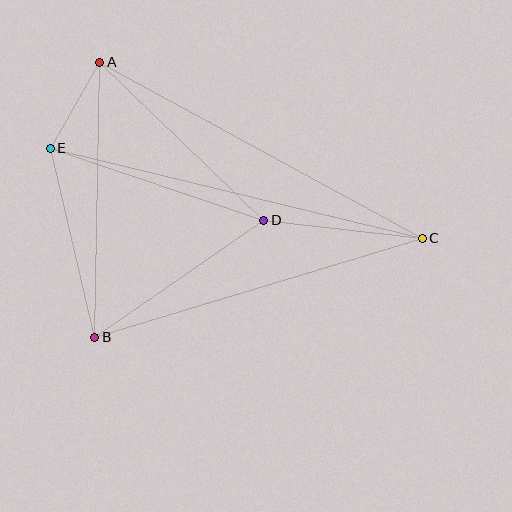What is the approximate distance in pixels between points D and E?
The distance between D and E is approximately 225 pixels.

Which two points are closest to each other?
Points A and E are closest to each other.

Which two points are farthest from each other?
Points C and E are farthest from each other.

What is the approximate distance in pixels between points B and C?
The distance between B and C is approximately 342 pixels.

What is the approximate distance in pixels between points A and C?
The distance between A and C is approximately 368 pixels.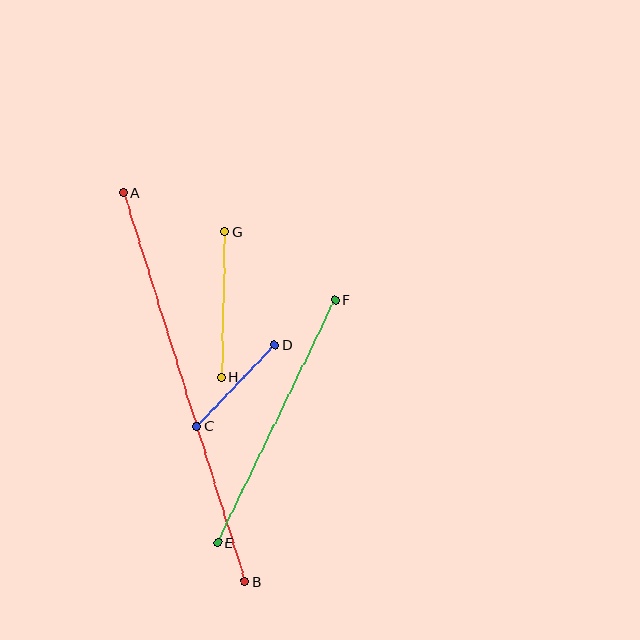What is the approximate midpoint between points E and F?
The midpoint is at approximately (276, 421) pixels.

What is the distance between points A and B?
The distance is approximately 407 pixels.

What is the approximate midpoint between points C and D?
The midpoint is at approximately (236, 385) pixels.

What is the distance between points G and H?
The distance is approximately 146 pixels.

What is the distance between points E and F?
The distance is approximately 269 pixels.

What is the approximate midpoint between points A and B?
The midpoint is at approximately (184, 387) pixels.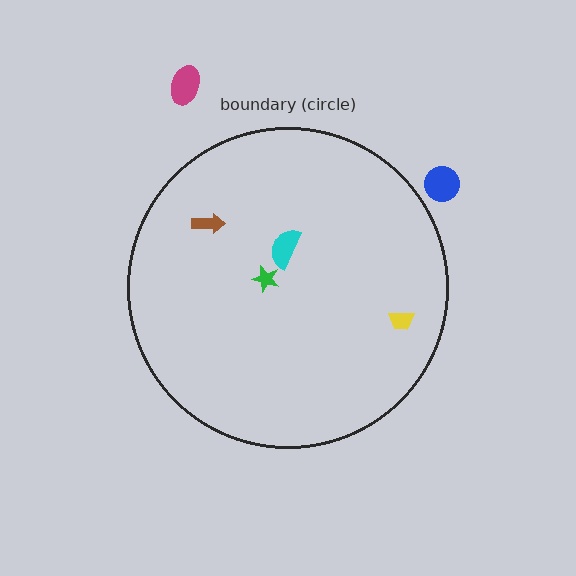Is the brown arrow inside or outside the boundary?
Inside.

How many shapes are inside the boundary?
4 inside, 2 outside.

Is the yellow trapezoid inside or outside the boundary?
Inside.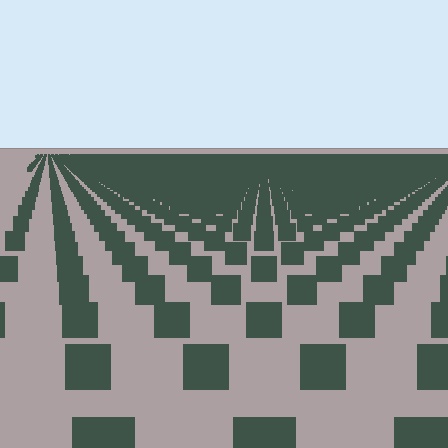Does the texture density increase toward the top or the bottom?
Density increases toward the top.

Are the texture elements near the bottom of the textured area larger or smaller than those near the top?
Larger. Near the bottom, elements are closer to the viewer and appear at a bigger on-screen size.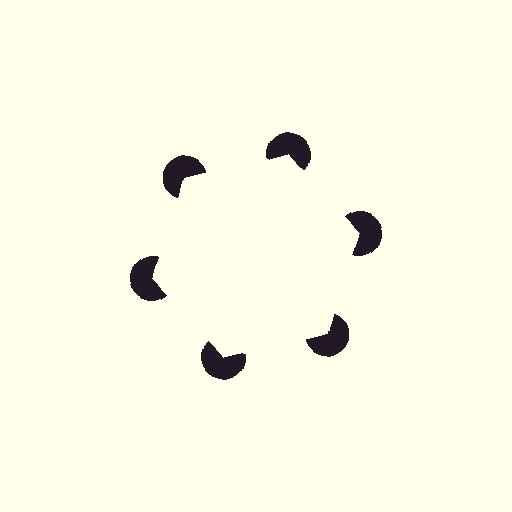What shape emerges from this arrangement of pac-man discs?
An illusory hexagon — its edges are inferred from the aligned wedge cuts in the pac-man discs, not physically drawn.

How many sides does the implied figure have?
6 sides.